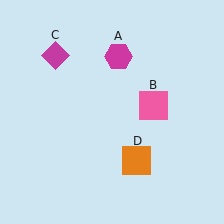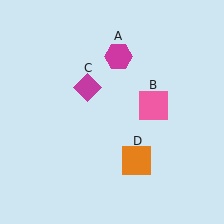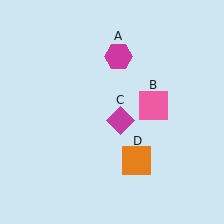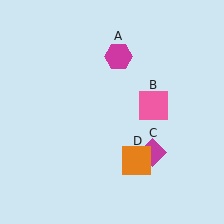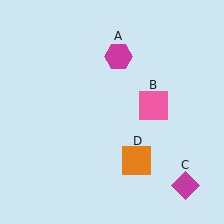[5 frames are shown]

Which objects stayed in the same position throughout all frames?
Magenta hexagon (object A) and pink square (object B) and orange square (object D) remained stationary.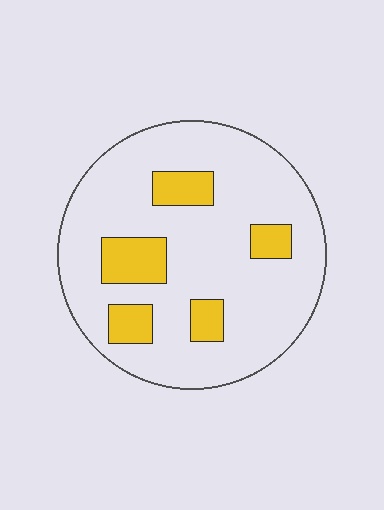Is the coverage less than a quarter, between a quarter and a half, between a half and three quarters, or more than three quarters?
Less than a quarter.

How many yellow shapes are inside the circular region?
5.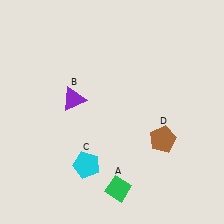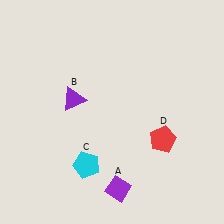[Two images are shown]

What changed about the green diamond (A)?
In Image 1, A is green. In Image 2, it changed to purple.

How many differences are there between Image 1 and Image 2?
There are 2 differences between the two images.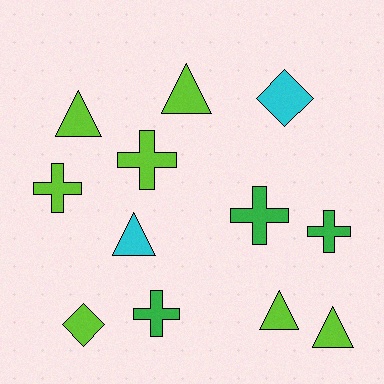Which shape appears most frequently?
Cross, with 5 objects.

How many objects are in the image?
There are 12 objects.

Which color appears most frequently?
Lime, with 7 objects.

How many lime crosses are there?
There are 2 lime crosses.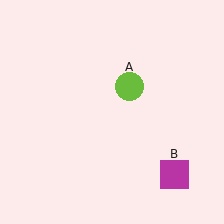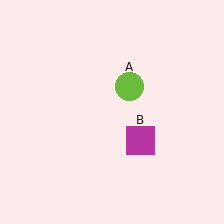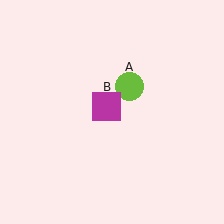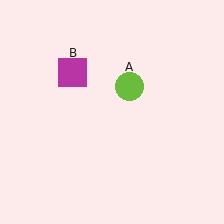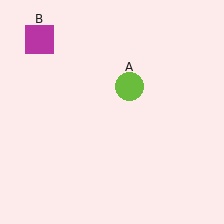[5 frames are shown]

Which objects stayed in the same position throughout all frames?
Lime circle (object A) remained stationary.